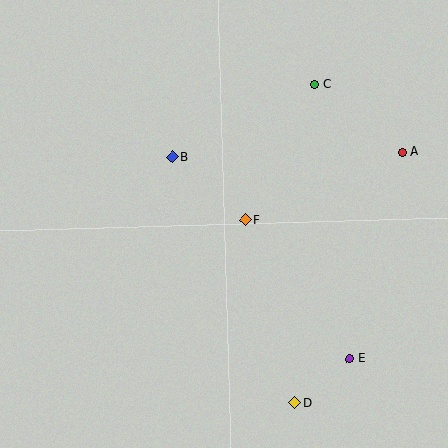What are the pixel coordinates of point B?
Point B is at (173, 157).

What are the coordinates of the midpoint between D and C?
The midpoint between D and C is at (305, 244).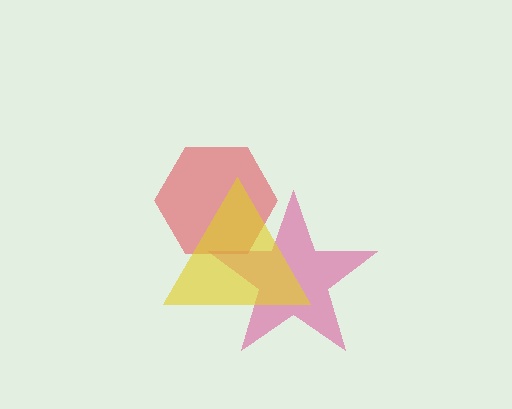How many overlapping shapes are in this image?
There are 3 overlapping shapes in the image.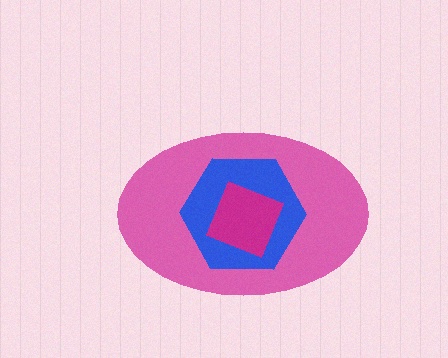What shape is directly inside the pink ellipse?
The blue hexagon.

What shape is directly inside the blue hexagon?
The magenta square.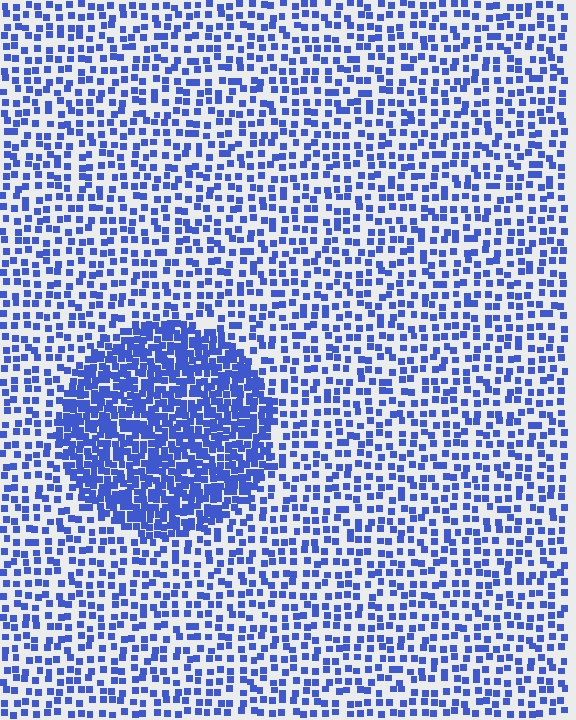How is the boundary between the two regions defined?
The boundary is defined by a change in element density (approximately 2.4x ratio). All elements are the same color, size, and shape.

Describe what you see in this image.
The image contains small blue elements arranged at two different densities. A circle-shaped region is visible where the elements are more densely packed than the surrounding area.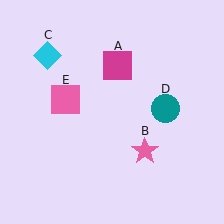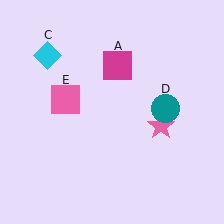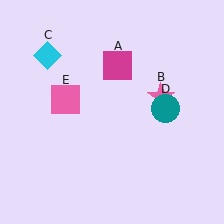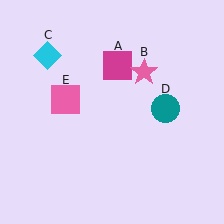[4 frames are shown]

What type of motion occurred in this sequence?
The pink star (object B) rotated counterclockwise around the center of the scene.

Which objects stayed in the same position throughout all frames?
Magenta square (object A) and cyan diamond (object C) and teal circle (object D) and pink square (object E) remained stationary.